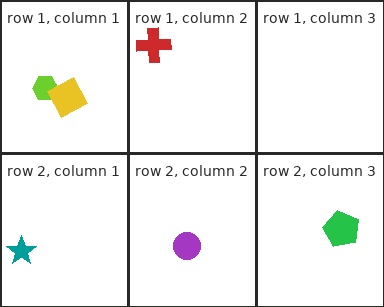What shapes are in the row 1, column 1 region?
The lime hexagon, the yellow square.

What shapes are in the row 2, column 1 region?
The teal star.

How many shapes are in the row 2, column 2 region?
1.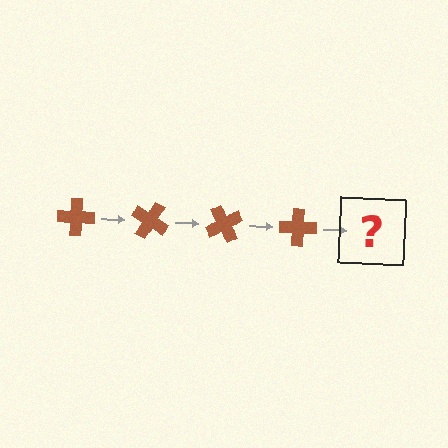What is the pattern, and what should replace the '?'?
The pattern is that the cross rotates 30 degrees each step. The '?' should be a brown cross rotated 120 degrees.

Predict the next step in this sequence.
The next step is a brown cross rotated 120 degrees.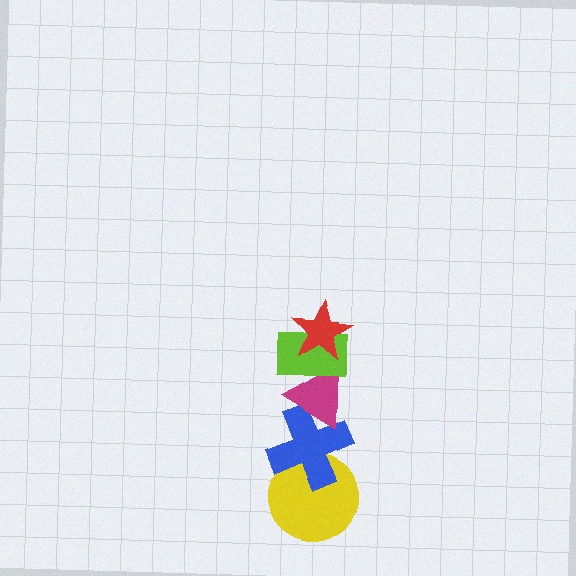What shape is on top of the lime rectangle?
The red star is on top of the lime rectangle.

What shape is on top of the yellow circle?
The blue cross is on top of the yellow circle.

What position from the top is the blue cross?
The blue cross is 4th from the top.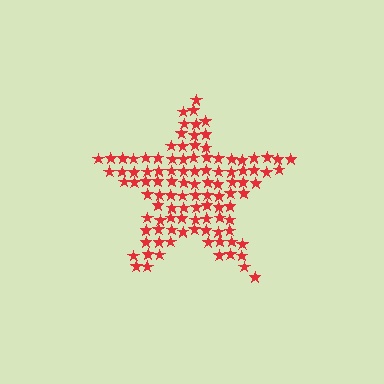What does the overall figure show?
The overall figure shows a star.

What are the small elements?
The small elements are stars.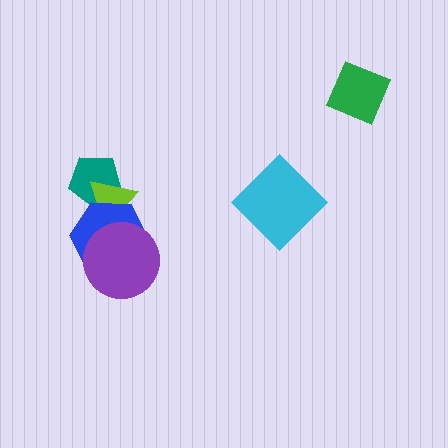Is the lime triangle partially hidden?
Yes, it is partially covered by another shape.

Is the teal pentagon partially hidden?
Yes, it is partially covered by another shape.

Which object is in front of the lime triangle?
The blue hexagon is in front of the lime triangle.